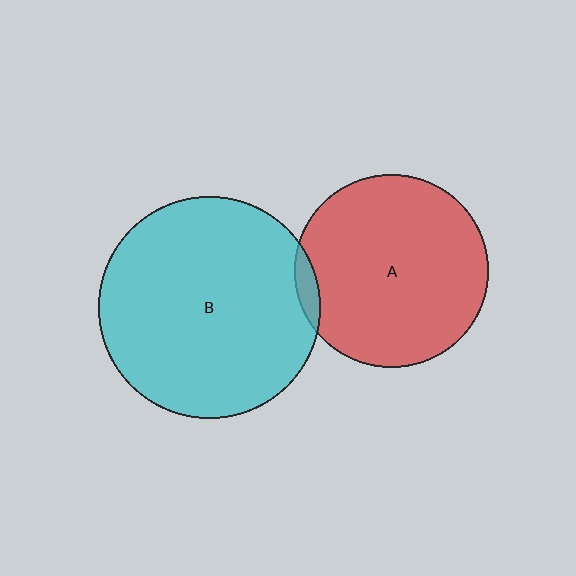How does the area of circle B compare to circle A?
Approximately 1.3 times.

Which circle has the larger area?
Circle B (cyan).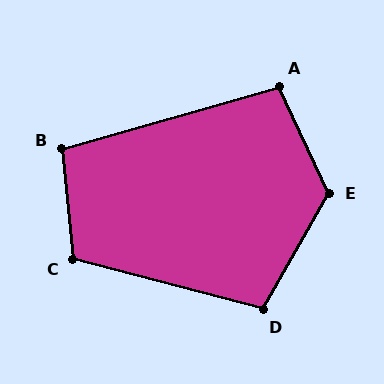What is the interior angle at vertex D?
Approximately 105 degrees (obtuse).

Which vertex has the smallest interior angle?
A, at approximately 99 degrees.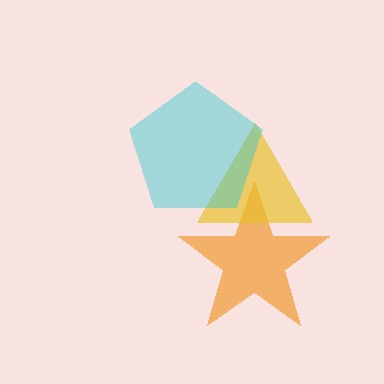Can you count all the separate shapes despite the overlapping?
Yes, there are 3 separate shapes.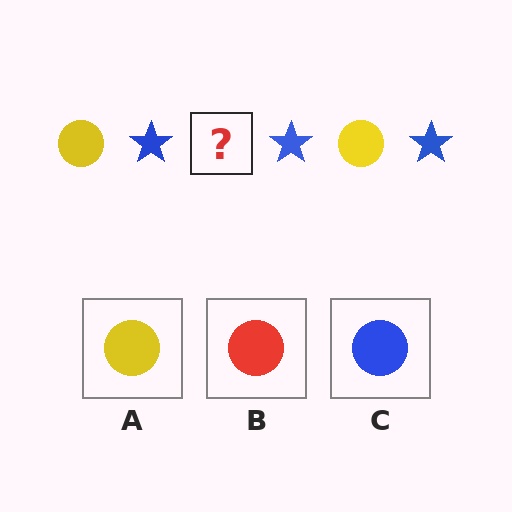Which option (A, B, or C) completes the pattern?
A.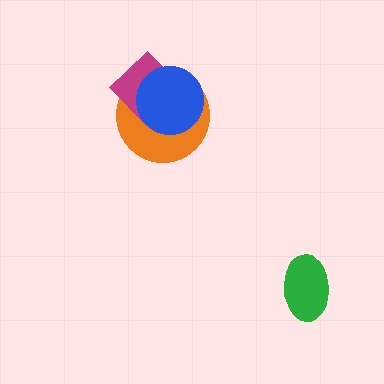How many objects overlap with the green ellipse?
0 objects overlap with the green ellipse.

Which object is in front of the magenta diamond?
The blue circle is in front of the magenta diamond.